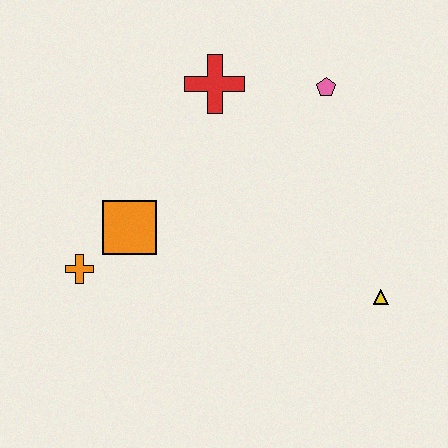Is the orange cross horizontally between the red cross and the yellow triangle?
No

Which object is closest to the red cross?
The pink pentagon is closest to the red cross.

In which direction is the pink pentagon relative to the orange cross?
The pink pentagon is to the right of the orange cross.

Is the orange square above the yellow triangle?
Yes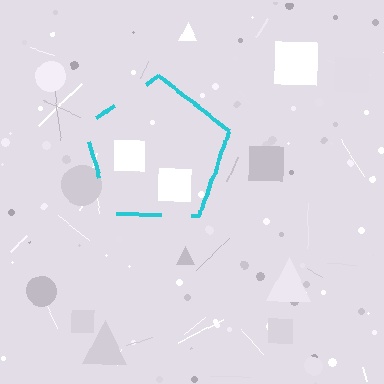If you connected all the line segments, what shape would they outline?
They would outline a pentagon.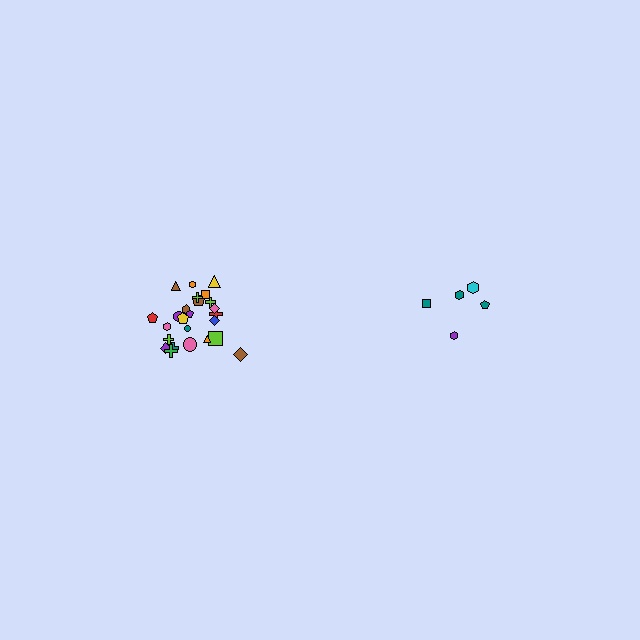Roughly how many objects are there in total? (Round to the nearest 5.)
Roughly 30 objects in total.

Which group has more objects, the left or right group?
The left group.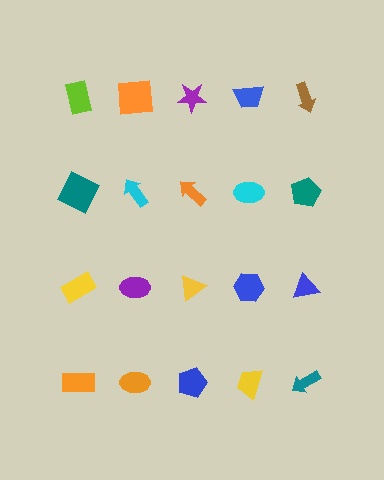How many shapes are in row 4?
5 shapes.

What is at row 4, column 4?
A yellow trapezoid.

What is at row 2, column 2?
A cyan arrow.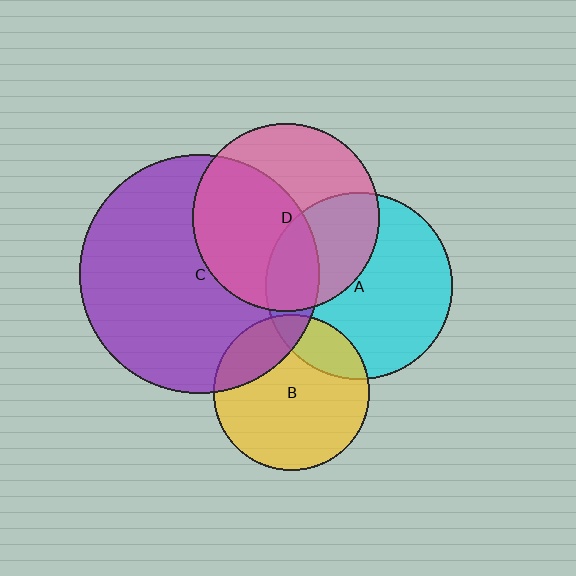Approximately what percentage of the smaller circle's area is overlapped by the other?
Approximately 35%.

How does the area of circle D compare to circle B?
Approximately 1.4 times.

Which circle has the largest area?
Circle C (purple).